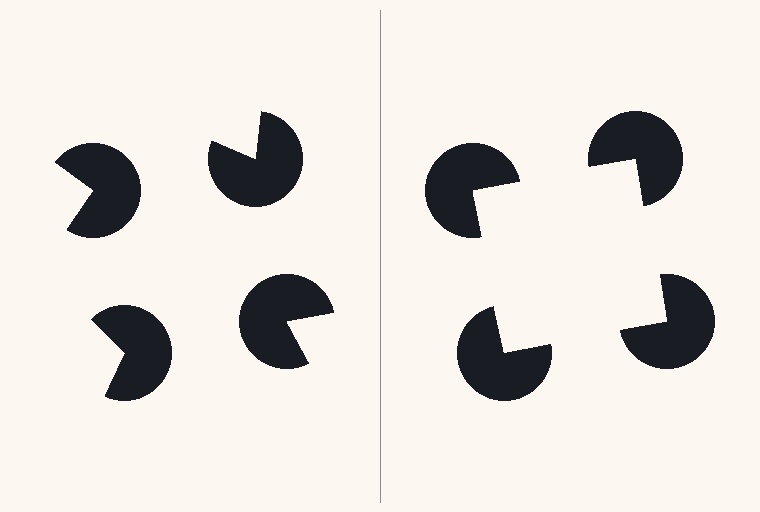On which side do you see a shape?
An illusory square appears on the right side. On the left side the wedge cuts are rotated, so no coherent shape forms.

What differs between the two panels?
The pac-man discs are positioned identically on both sides; only the wedge orientations differ. On the right they align to a square; on the left they are misaligned.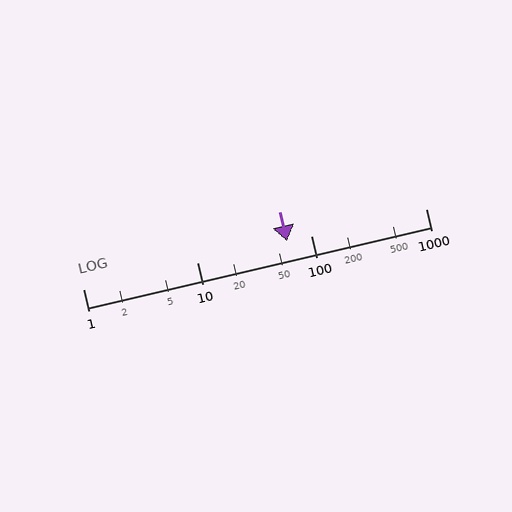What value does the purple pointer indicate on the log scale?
The pointer indicates approximately 61.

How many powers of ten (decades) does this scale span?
The scale spans 3 decades, from 1 to 1000.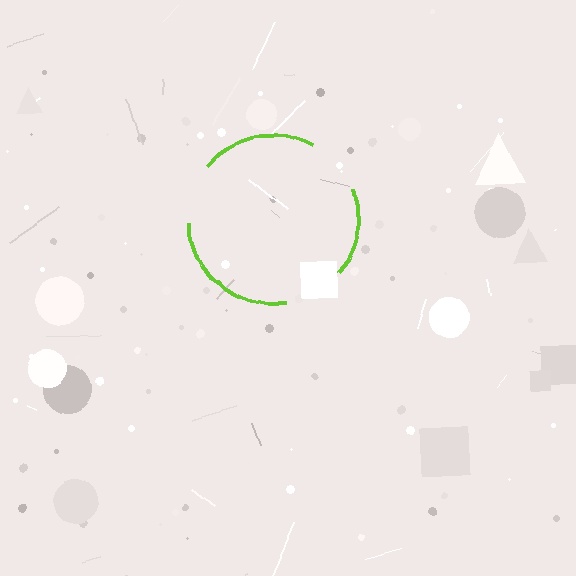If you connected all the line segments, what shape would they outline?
They would outline a circle.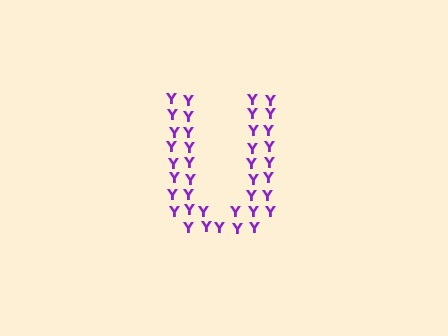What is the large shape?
The large shape is the letter U.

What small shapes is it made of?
It is made of small letter Y's.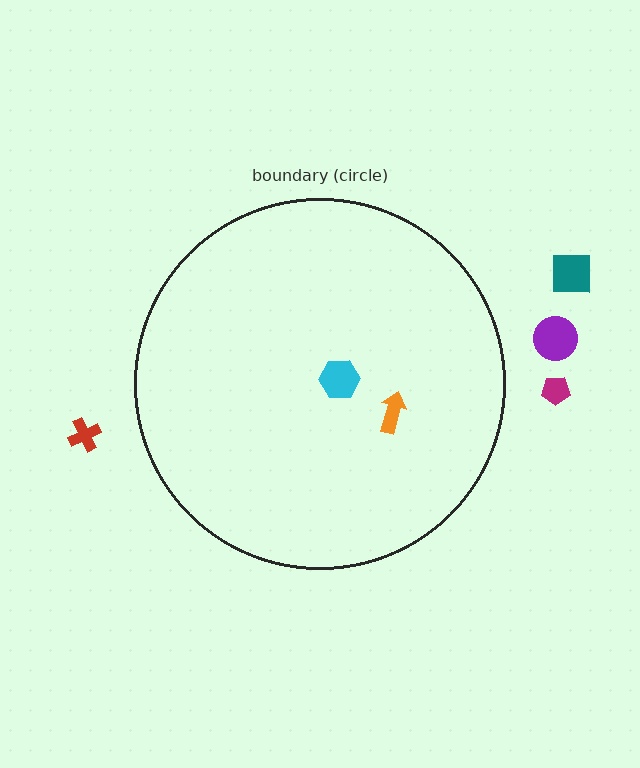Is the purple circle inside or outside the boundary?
Outside.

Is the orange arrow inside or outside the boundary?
Inside.